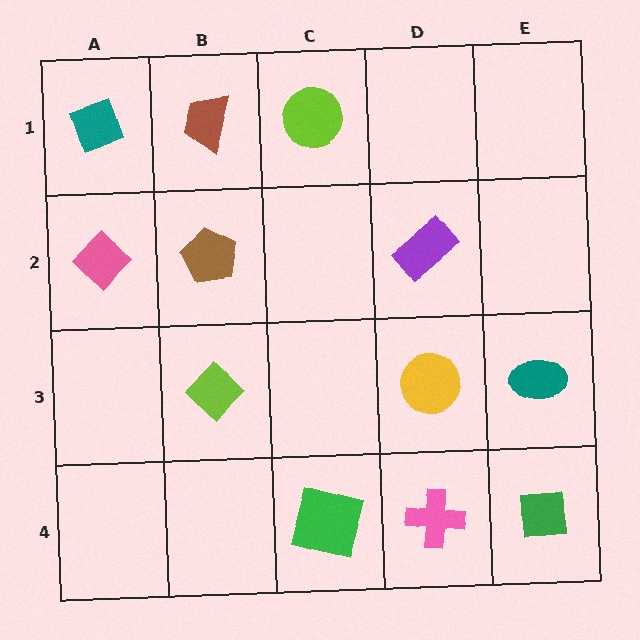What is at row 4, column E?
A green square.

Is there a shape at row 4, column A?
No, that cell is empty.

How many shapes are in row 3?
3 shapes.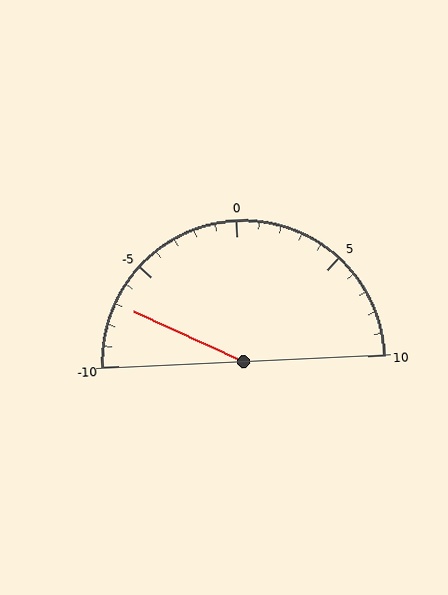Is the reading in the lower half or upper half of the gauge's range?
The reading is in the lower half of the range (-10 to 10).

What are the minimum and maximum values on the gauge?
The gauge ranges from -10 to 10.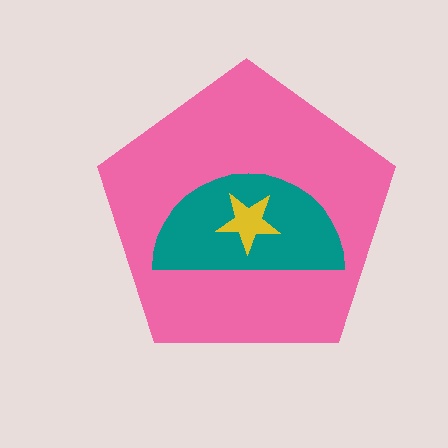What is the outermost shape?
The pink pentagon.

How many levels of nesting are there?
3.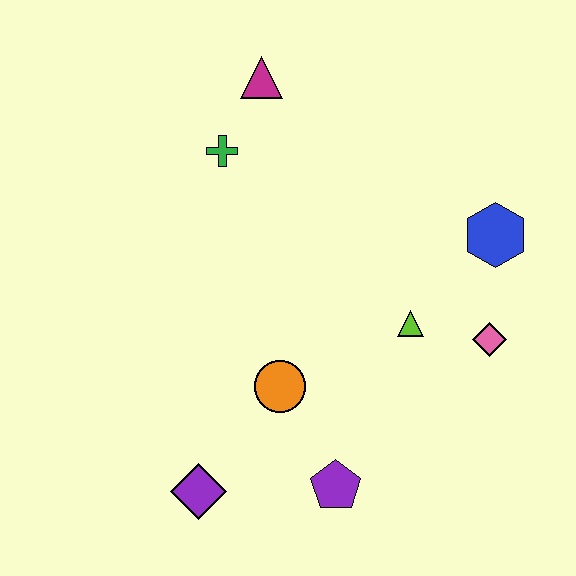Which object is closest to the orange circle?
The purple pentagon is closest to the orange circle.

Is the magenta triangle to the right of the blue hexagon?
No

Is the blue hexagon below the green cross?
Yes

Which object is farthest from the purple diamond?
The magenta triangle is farthest from the purple diamond.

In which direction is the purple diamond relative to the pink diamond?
The purple diamond is to the left of the pink diamond.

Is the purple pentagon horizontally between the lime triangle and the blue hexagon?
No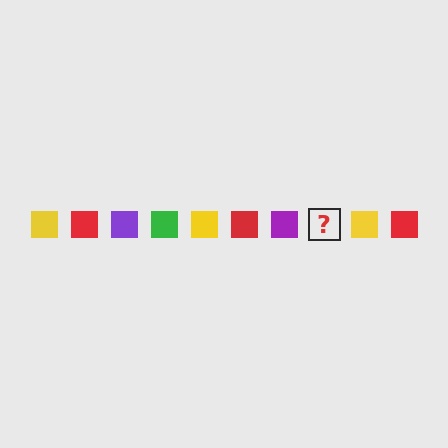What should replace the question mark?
The question mark should be replaced with a green square.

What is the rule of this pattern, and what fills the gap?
The rule is that the pattern cycles through yellow, red, purple, green squares. The gap should be filled with a green square.